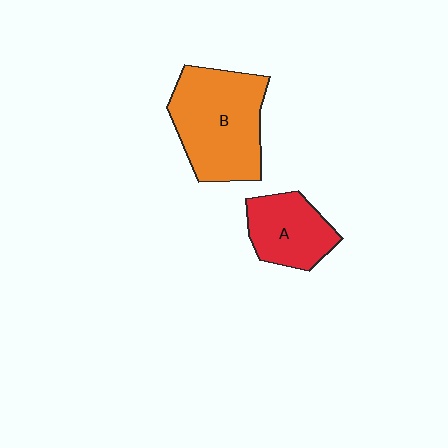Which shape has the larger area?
Shape B (orange).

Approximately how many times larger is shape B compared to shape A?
Approximately 1.7 times.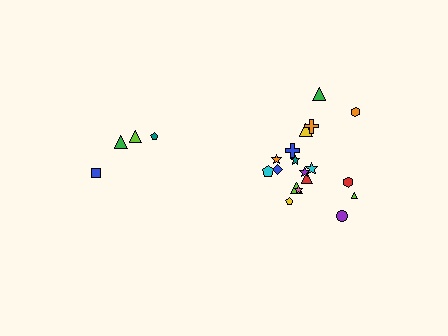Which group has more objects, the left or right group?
The right group.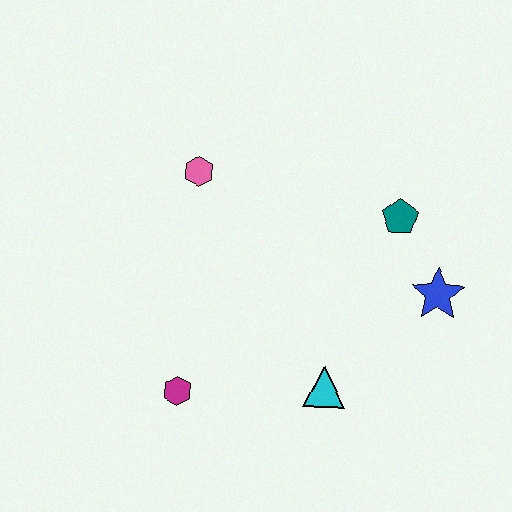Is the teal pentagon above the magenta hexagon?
Yes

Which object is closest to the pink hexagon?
The teal pentagon is closest to the pink hexagon.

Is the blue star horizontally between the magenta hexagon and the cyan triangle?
No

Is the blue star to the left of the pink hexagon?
No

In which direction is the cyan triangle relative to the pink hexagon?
The cyan triangle is below the pink hexagon.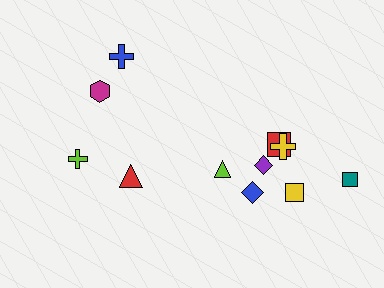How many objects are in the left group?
There are 4 objects.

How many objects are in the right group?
There are 7 objects.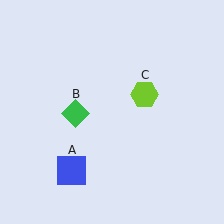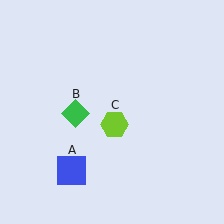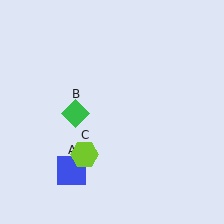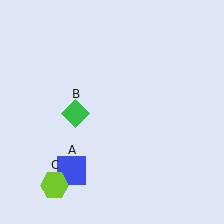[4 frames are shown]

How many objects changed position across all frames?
1 object changed position: lime hexagon (object C).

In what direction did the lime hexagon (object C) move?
The lime hexagon (object C) moved down and to the left.